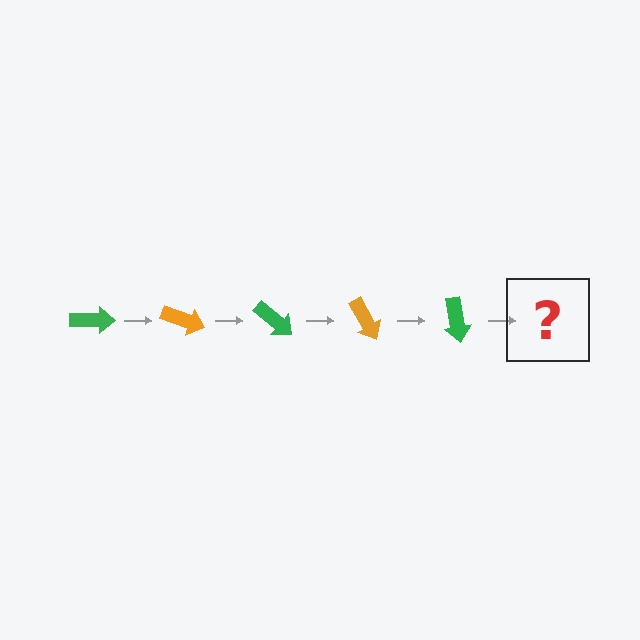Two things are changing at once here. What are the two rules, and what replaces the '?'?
The two rules are that it rotates 20 degrees each step and the color cycles through green and orange. The '?' should be an orange arrow, rotated 100 degrees from the start.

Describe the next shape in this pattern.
It should be an orange arrow, rotated 100 degrees from the start.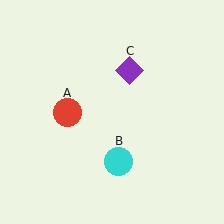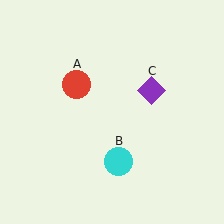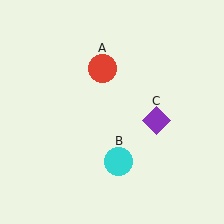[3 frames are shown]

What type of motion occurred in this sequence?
The red circle (object A), purple diamond (object C) rotated clockwise around the center of the scene.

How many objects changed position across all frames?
2 objects changed position: red circle (object A), purple diamond (object C).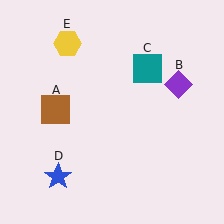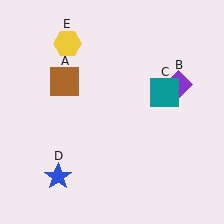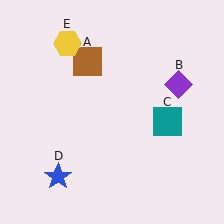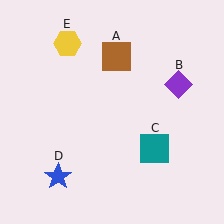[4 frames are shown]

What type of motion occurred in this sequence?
The brown square (object A), teal square (object C) rotated clockwise around the center of the scene.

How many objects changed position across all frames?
2 objects changed position: brown square (object A), teal square (object C).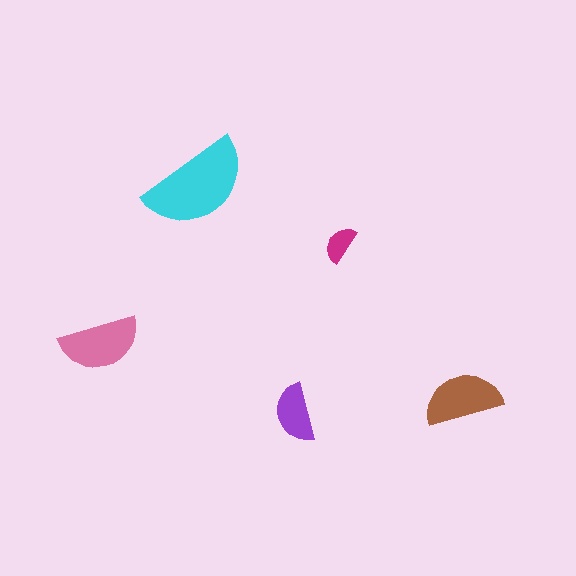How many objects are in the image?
There are 5 objects in the image.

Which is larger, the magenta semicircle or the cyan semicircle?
The cyan one.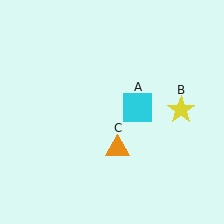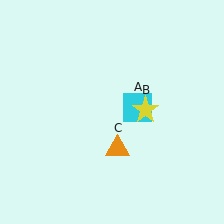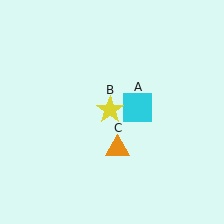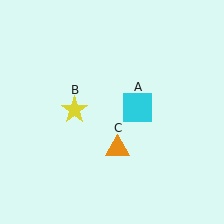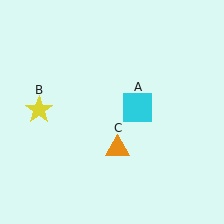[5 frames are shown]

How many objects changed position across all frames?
1 object changed position: yellow star (object B).